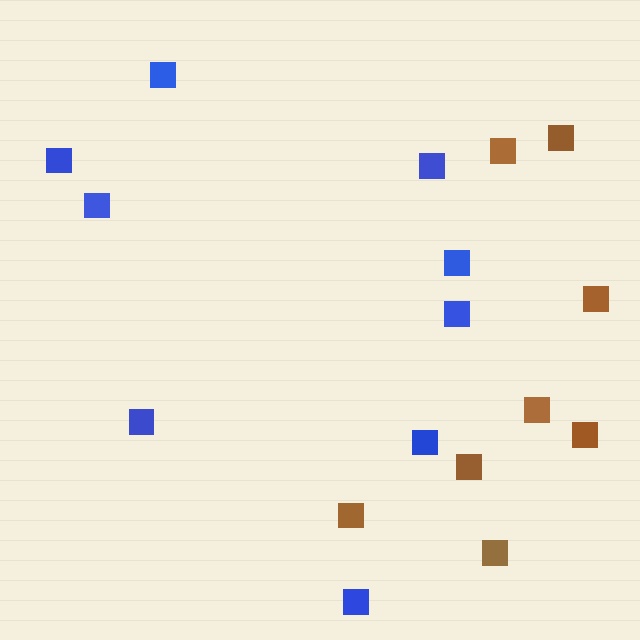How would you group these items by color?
There are 2 groups: one group of blue squares (9) and one group of brown squares (8).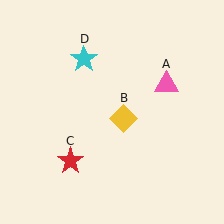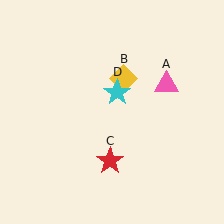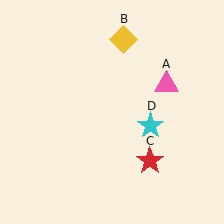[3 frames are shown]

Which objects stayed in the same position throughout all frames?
Pink triangle (object A) remained stationary.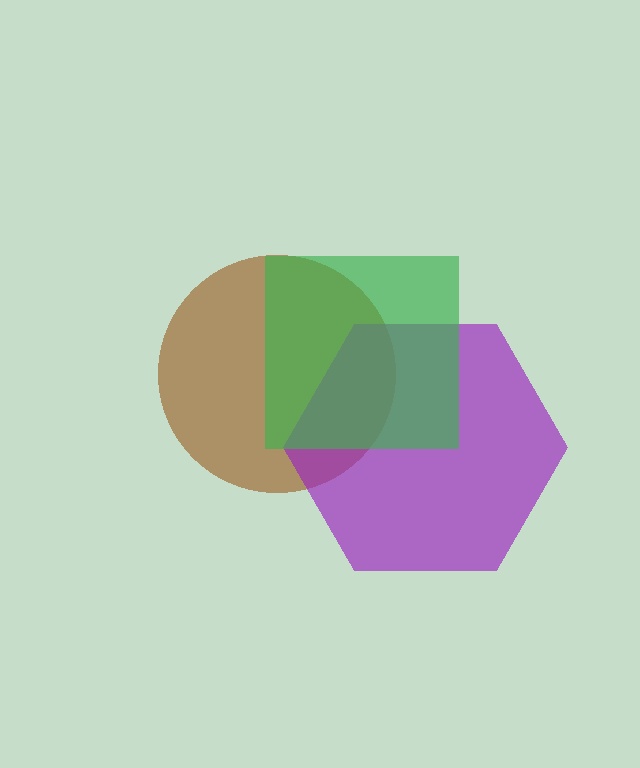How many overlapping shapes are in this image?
There are 3 overlapping shapes in the image.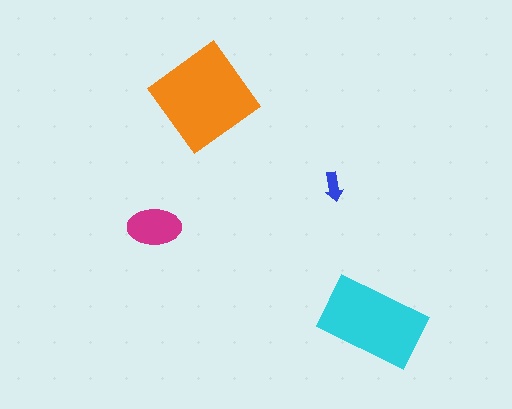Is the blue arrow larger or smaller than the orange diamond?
Smaller.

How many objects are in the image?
There are 4 objects in the image.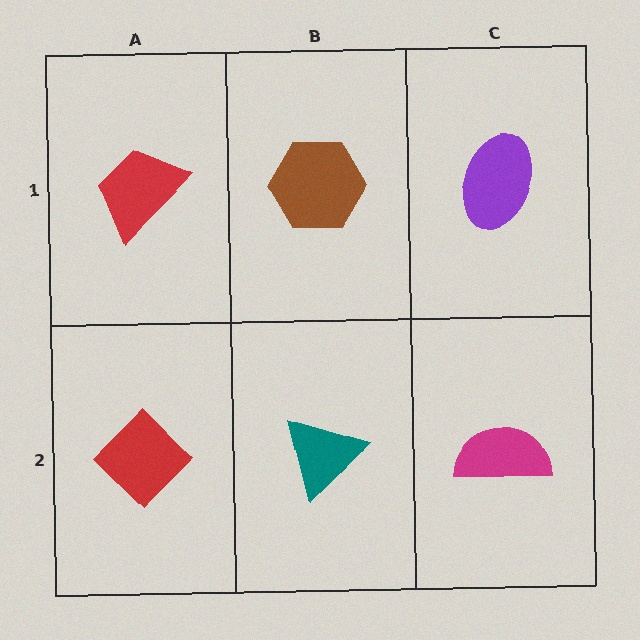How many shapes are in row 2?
3 shapes.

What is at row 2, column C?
A magenta semicircle.